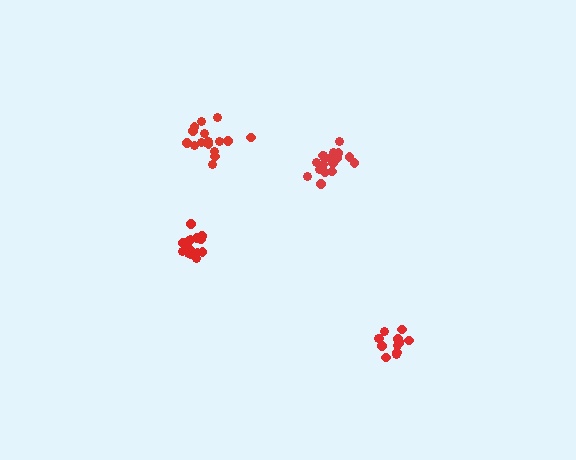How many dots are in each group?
Group 1: 20 dots, Group 2: 18 dots, Group 3: 15 dots, Group 4: 19 dots (72 total).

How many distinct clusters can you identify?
There are 4 distinct clusters.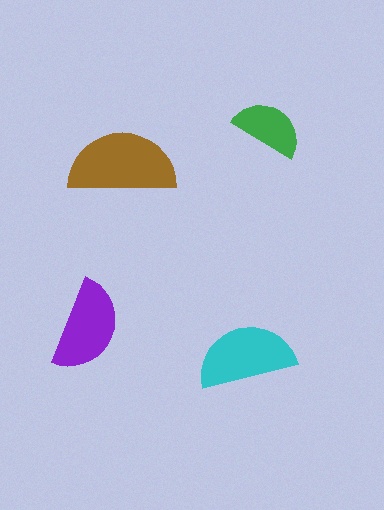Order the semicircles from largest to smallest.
the brown one, the cyan one, the purple one, the green one.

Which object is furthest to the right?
The green semicircle is rightmost.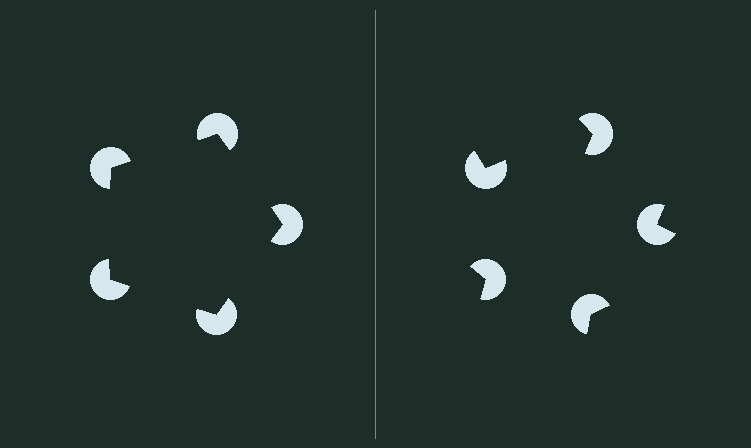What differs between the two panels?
The pac-man discs are positioned identically on both sides; only the wedge orientations differ. On the left they align to a pentagon; on the right they are misaligned.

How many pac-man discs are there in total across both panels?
10 — 5 on each side.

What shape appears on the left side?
An illusory pentagon.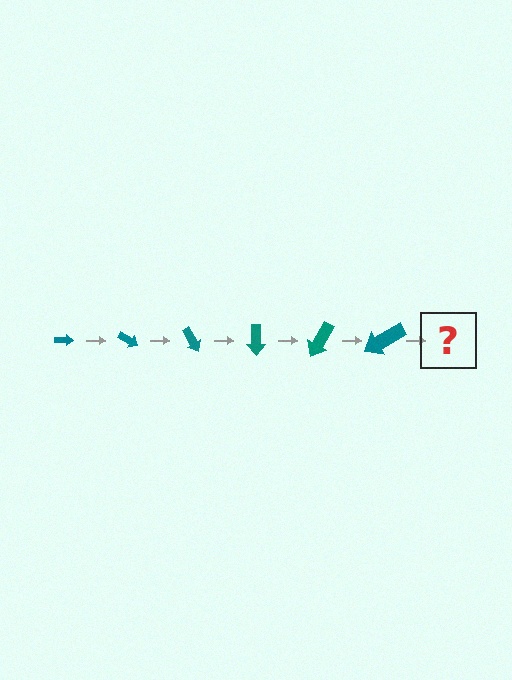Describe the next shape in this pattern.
It should be an arrow, larger than the previous one and rotated 180 degrees from the start.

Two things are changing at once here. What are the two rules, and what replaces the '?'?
The two rules are that the arrow grows larger each step and it rotates 30 degrees each step. The '?' should be an arrow, larger than the previous one and rotated 180 degrees from the start.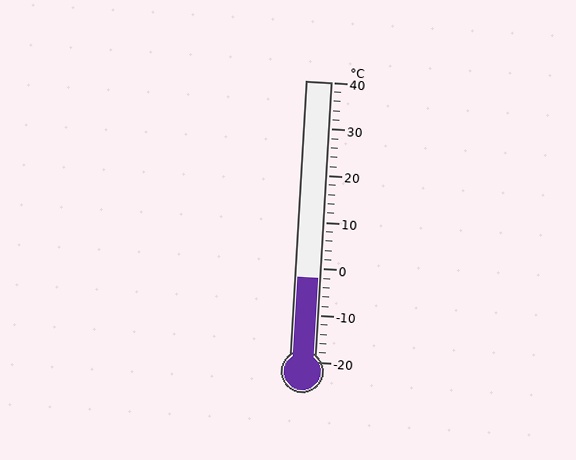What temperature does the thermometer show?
The thermometer shows approximately -2°C.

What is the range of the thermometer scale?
The thermometer scale ranges from -20°C to 40°C.